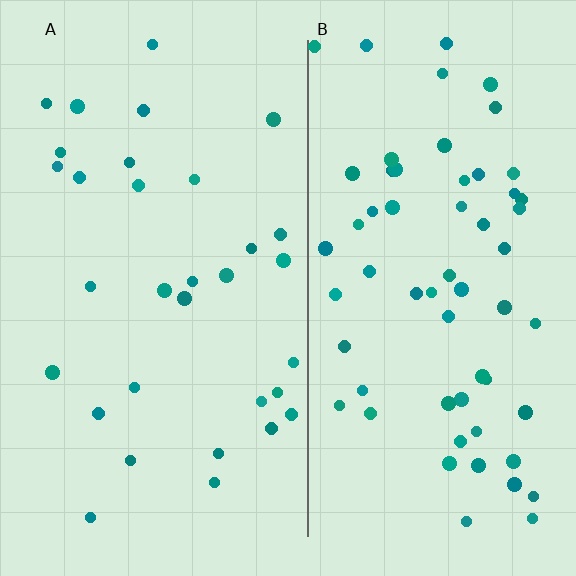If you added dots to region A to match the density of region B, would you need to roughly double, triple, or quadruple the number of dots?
Approximately double.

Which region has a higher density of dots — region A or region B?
B (the right).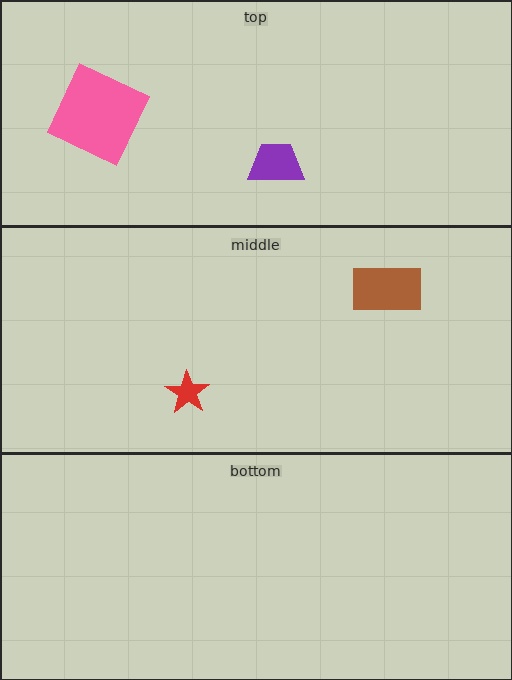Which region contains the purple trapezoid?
The top region.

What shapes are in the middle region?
The red star, the brown rectangle.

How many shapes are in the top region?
2.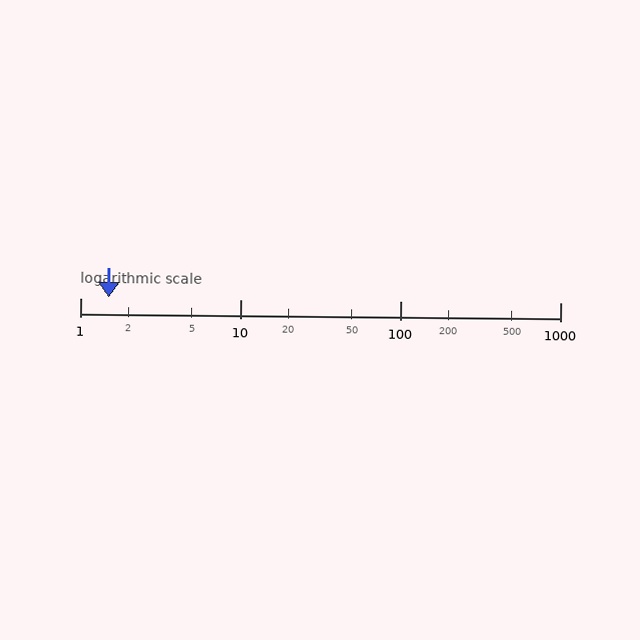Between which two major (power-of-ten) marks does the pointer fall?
The pointer is between 1 and 10.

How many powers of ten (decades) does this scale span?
The scale spans 3 decades, from 1 to 1000.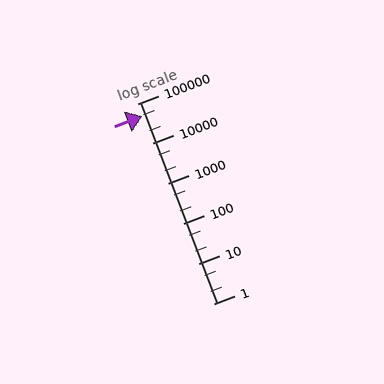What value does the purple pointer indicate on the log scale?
The pointer indicates approximately 49000.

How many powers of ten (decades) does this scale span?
The scale spans 5 decades, from 1 to 100000.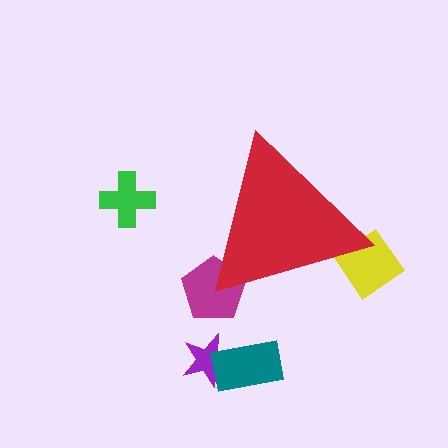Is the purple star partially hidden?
No, the purple star is fully visible.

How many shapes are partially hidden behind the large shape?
2 shapes are partially hidden.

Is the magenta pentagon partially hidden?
Yes, the magenta pentagon is partially hidden behind the red triangle.